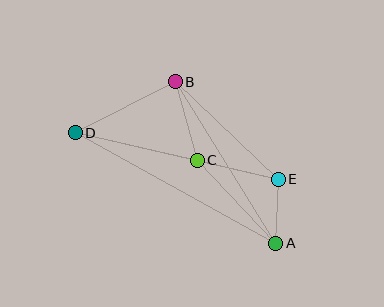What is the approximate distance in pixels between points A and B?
The distance between A and B is approximately 190 pixels.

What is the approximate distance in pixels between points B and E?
The distance between B and E is approximately 142 pixels.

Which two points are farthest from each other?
Points A and D are farthest from each other.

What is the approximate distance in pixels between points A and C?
The distance between A and C is approximately 114 pixels.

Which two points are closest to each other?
Points A and E are closest to each other.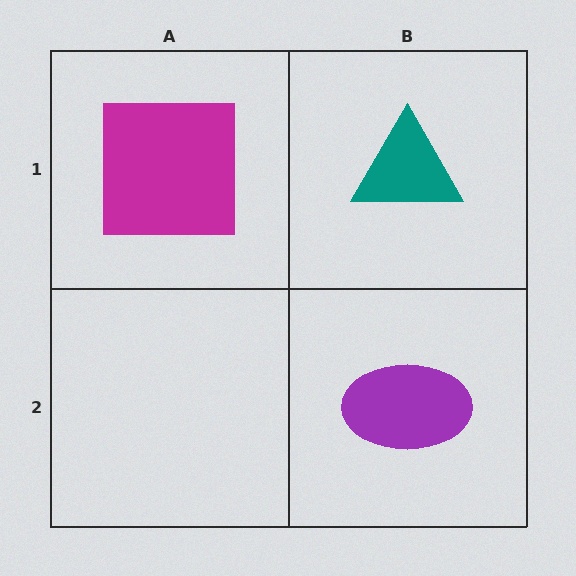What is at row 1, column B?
A teal triangle.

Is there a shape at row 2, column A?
No, that cell is empty.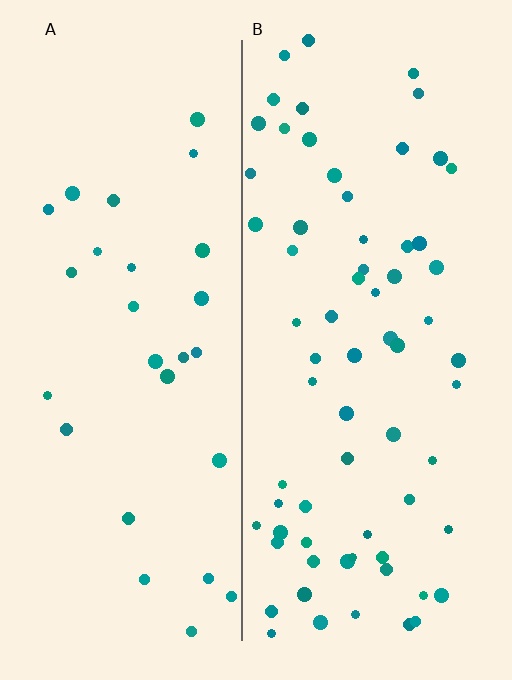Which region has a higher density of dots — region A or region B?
B (the right).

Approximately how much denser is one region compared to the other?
Approximately 2.4× — region B over region A.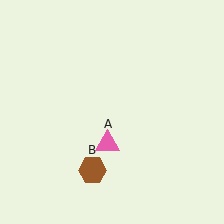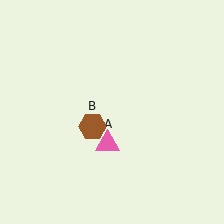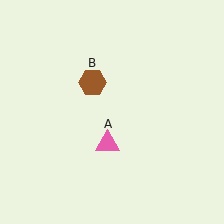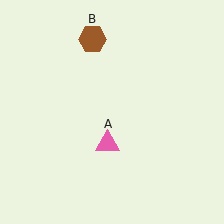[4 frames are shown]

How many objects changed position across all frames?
1 object changed position: brown hexagon (object B).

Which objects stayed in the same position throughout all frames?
Pink triangle (object A) remained stationary.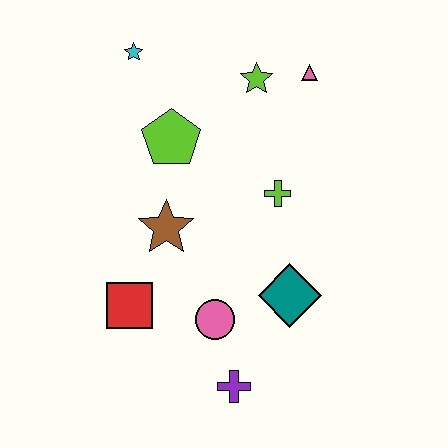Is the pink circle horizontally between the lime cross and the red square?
Yes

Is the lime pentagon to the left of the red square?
No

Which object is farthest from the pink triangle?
The purple cross is farthest from the pink triangle.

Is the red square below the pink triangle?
Yes